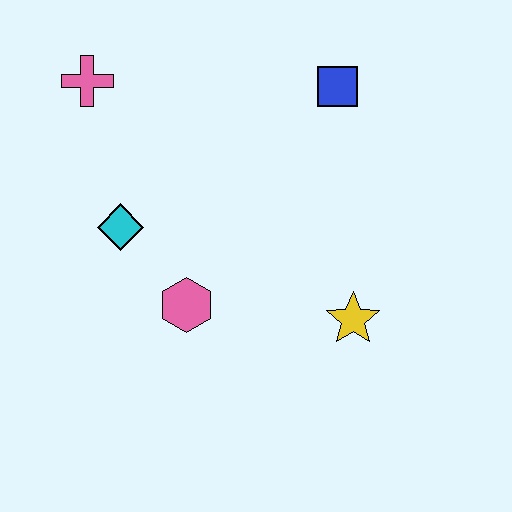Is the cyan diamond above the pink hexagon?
Yes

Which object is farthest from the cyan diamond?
The blue square is farthest from the cyan diamond.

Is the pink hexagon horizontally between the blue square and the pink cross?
Yes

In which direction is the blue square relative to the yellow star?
The blue square is above the yellow star.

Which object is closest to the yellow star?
The pink hexagon is closest to the yellow star.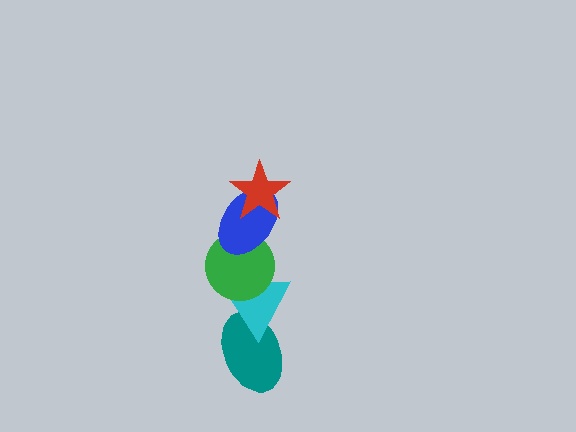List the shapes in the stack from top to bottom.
From top to bottom: the red star, the blue ellipse, the green circle, the cyan triangle, the teal ellipse.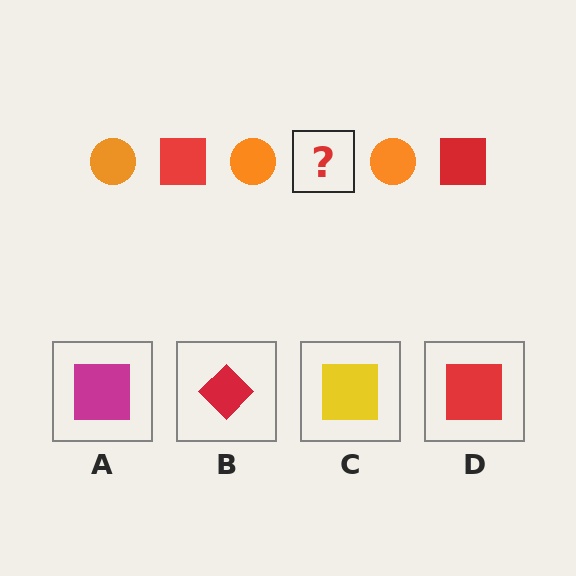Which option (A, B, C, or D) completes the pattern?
D.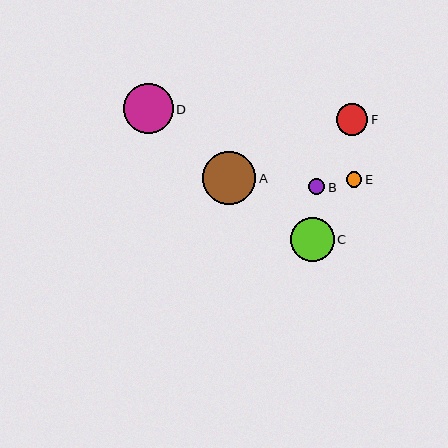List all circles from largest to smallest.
From largest to smallest: A, D, C, F, E, B.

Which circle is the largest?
Circle A is the largest with a size of approximately 53 pixels.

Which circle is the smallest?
Circle B is the smallest with a size of approximately 16 pixels.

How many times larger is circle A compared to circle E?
Circle A is approximately 3.4 times the size of circle E.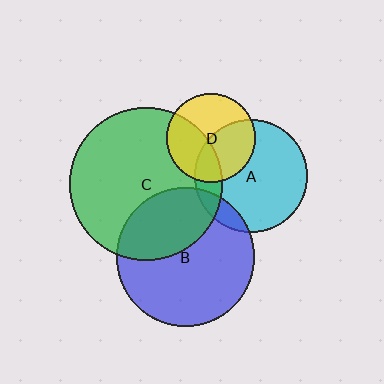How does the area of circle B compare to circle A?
Approximately 1.5 times.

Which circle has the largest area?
Circle C (green).